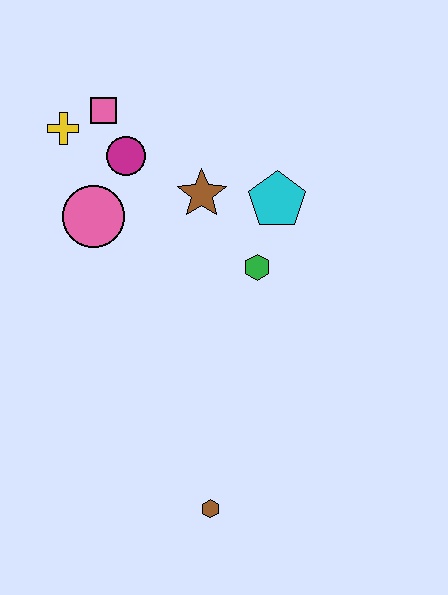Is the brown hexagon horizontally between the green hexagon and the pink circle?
Yes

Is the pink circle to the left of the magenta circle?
Yes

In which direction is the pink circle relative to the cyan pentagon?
The pink circle is to the left of the cyan pentagon.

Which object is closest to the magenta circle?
The pink square is closest to the magenta circle.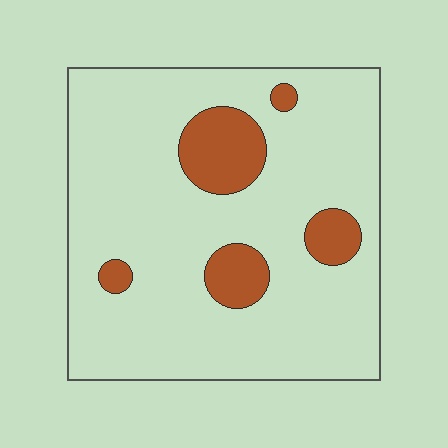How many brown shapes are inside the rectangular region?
5.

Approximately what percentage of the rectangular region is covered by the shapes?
Approximately 15%.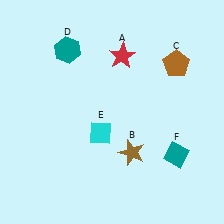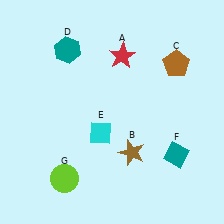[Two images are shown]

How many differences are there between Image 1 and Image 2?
There is 1 difference between the two images.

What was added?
A lime circle (G) was added in Image 2.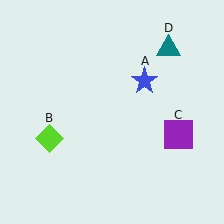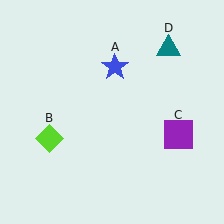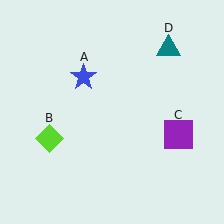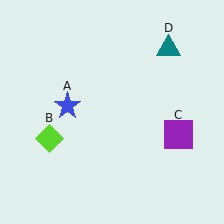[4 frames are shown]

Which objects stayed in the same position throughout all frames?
Lime diamond (object B) and purple square (object C) and teal triangle (object D) remained stationary.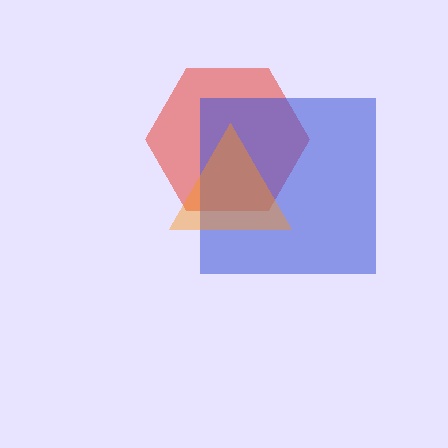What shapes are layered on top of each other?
The layered shapes are: a red hexagon, a blue square, an orange triangle.